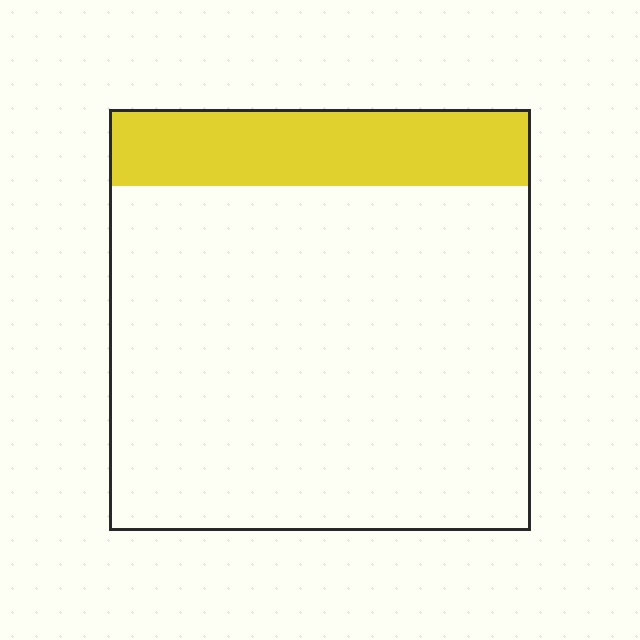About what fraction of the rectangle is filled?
About one sixth (1/6).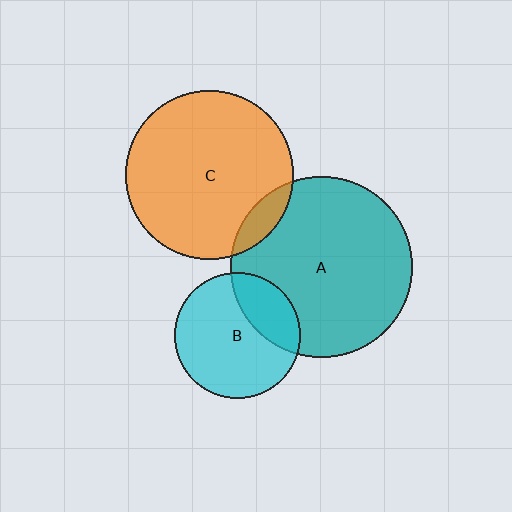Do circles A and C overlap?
Yes.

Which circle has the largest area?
Circle A (teal).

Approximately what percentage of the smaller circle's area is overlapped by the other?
Approximately 10%.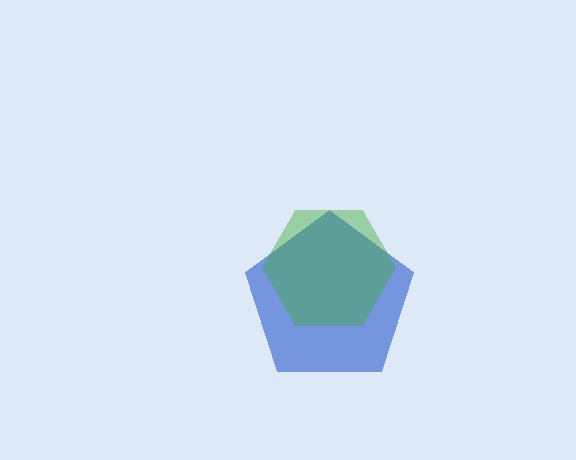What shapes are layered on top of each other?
The layered shapes are: a blue pentagon, a green hexagon.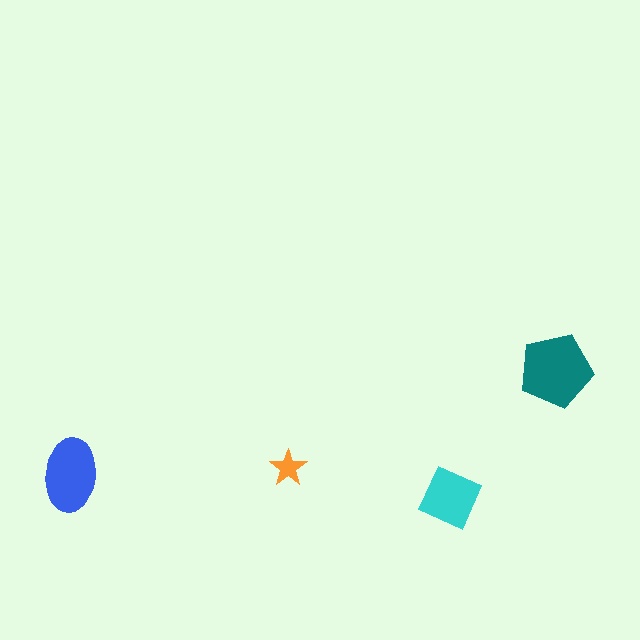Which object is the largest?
The teal pentagon.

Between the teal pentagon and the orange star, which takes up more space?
The teal pentagon.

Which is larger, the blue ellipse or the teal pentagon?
The teal pentagon.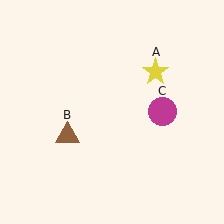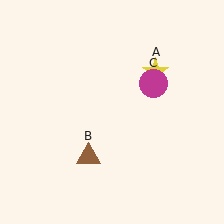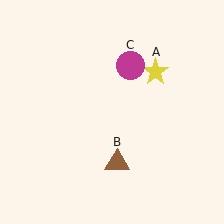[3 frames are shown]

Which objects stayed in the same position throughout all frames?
Yellow star (object A) remained stationary.